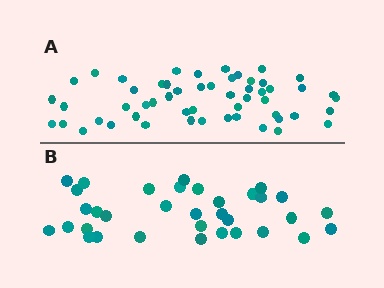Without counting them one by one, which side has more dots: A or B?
Region A (the top region) has more dots.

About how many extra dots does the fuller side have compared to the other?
Region A has approximately 20 more dots than region B.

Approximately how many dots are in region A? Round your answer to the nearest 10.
About 50 dots. (The exact count is 54, which rounds to 50.)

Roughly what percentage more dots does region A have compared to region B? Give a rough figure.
About 60% more.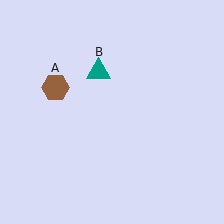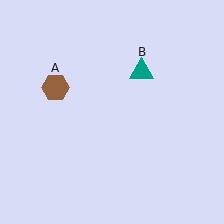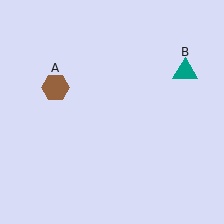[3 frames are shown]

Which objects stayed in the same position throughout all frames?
Brown hexagon (object A) remained stationary.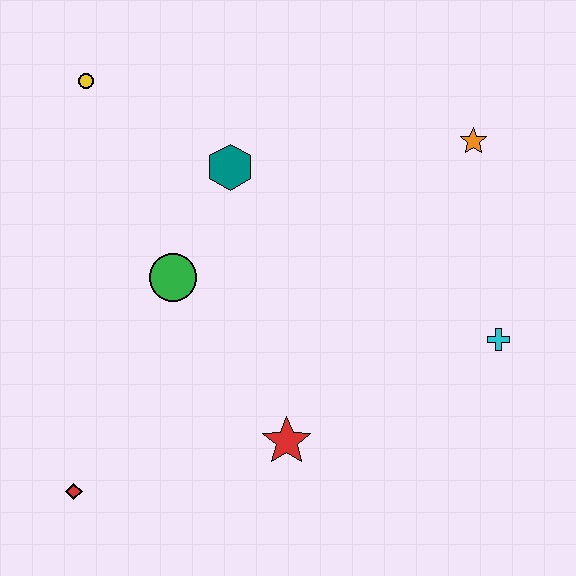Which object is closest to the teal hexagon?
The green circle is closest to the teal hexagon.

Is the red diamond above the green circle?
No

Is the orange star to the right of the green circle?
Yes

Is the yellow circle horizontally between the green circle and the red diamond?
Yes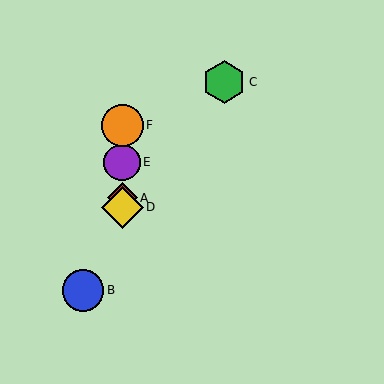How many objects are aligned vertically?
4 objects (A, D, E, F) are aligned vertically.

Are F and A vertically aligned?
Yes, both are at x≈122.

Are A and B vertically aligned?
No, A is at x≈122 and B is at x≈83.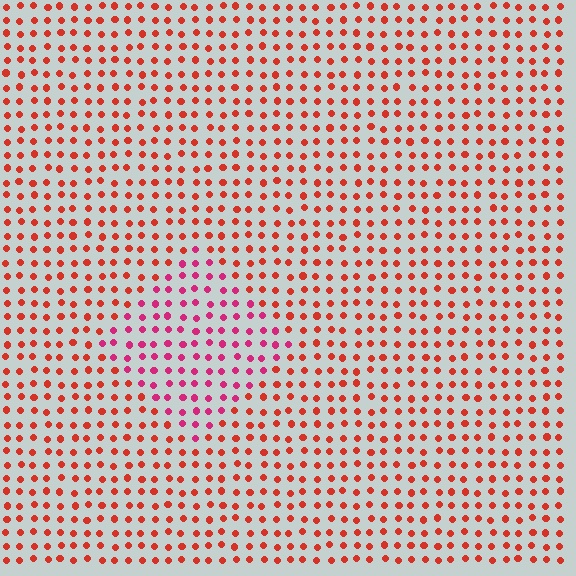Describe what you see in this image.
The image is filled with small red elements in a uniform arrangement. A diamond-shaped region is visible where the elements are tinted to a slightly different hue, forming a subtle color boundary.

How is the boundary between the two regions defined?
The boundary is defined purely by a slight shift in hue (about 34 degrees). Spacing, size, and orientation are identical on both sides.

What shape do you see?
I see a diamond.